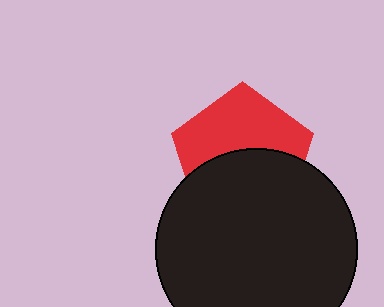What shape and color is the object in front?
The object in front is a black circle.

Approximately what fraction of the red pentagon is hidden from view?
Roughly 50% of the red pentagon is hidden behind the black circle.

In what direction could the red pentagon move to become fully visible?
The red pentagon could move up. That would shift it out from behind the black circle entirely.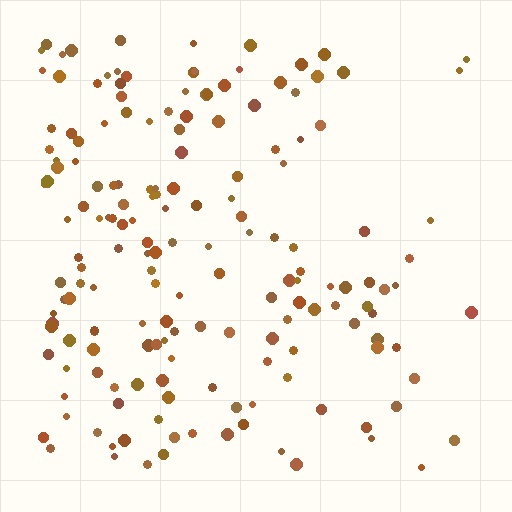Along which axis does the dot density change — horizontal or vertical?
Horizontal.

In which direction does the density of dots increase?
From right to left, with the left side densest.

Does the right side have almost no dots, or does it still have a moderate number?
Still a moderate number, just noticeably fewer than the left.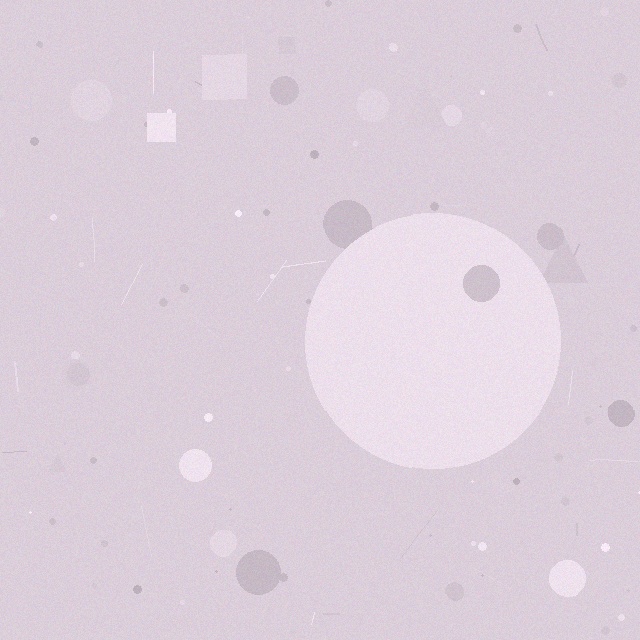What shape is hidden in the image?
A circle is hidden in the image.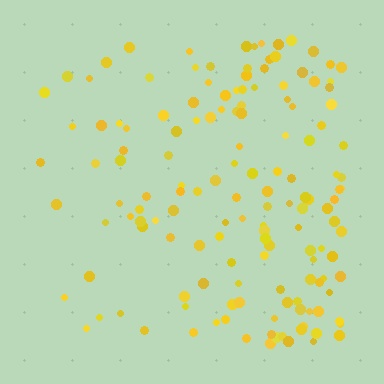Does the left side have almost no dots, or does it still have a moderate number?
Still a moderate number, just noticeably fewer than the right.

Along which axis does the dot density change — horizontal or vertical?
Horizontal.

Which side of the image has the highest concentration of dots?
The right.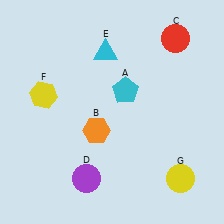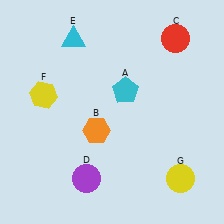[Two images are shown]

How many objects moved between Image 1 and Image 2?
1 object moved between the two images.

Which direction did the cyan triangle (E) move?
The cyan triangle (E) moved left.